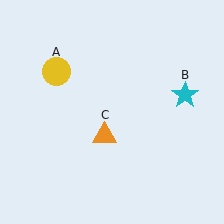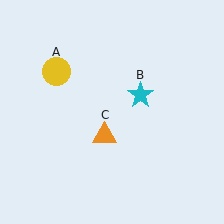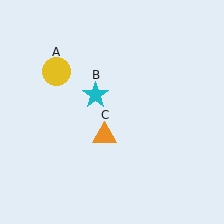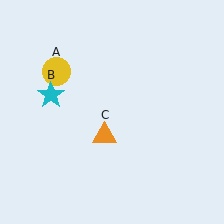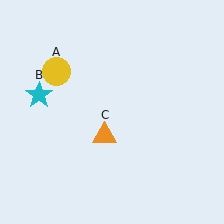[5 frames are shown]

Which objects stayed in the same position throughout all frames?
Yellow circle (object A) and orange triangle (object C) remained stationary.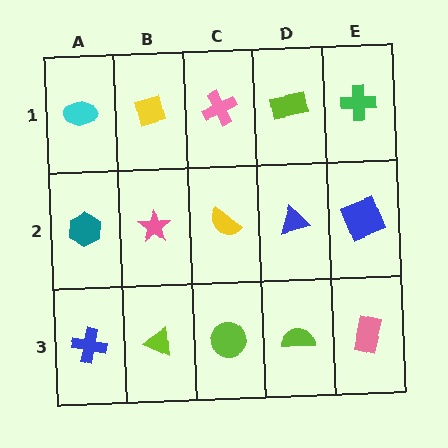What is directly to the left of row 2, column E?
A blue triangle.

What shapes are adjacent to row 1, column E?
A blue square (row 2, column E), a lime rectangle (row 1, column D).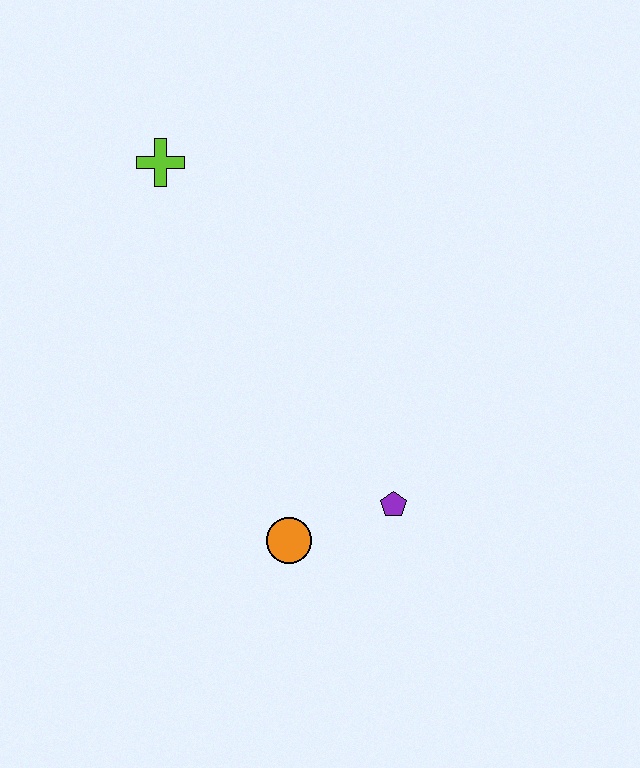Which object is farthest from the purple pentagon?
The lime cross is farthest from the purple pentagon.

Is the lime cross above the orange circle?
Yes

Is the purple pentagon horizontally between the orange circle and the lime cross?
No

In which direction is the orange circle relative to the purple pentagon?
The orange circle is to the left of the purple pentagon.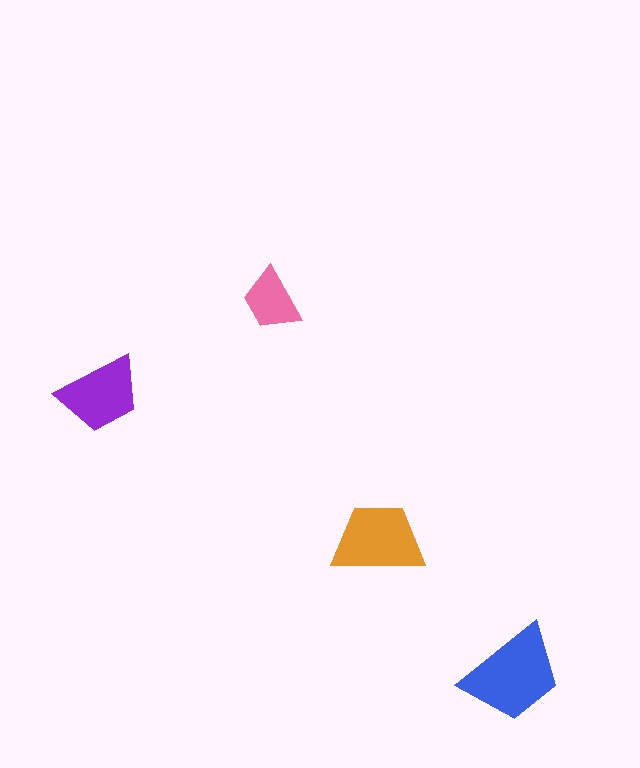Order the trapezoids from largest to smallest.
the blue one, the orange one, the purple one, the pink one.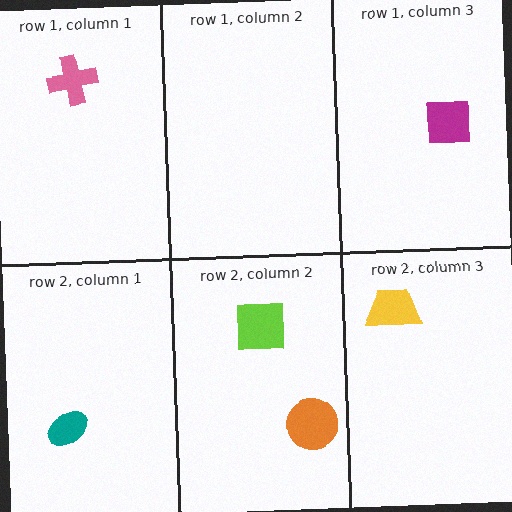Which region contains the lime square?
The row 2, column 2 region.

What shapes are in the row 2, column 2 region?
The orange circle, the lime square.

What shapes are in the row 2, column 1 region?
The teal ellipse.